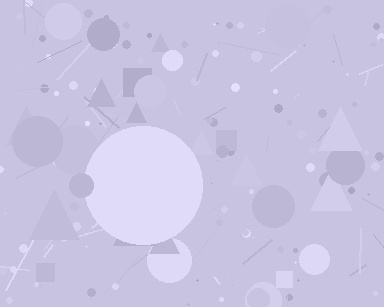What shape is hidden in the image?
A circle is hidden in the image.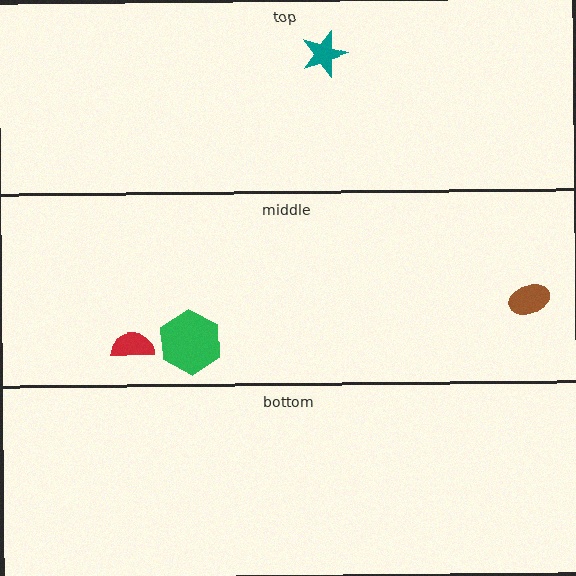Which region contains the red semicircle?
The middle region.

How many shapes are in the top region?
1.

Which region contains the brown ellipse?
The middle region.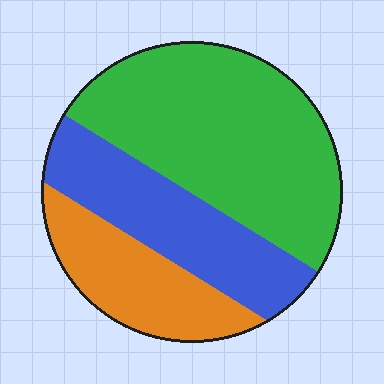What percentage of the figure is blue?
Blue covers 28% of the figure.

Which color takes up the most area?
Green, at roughly 50%.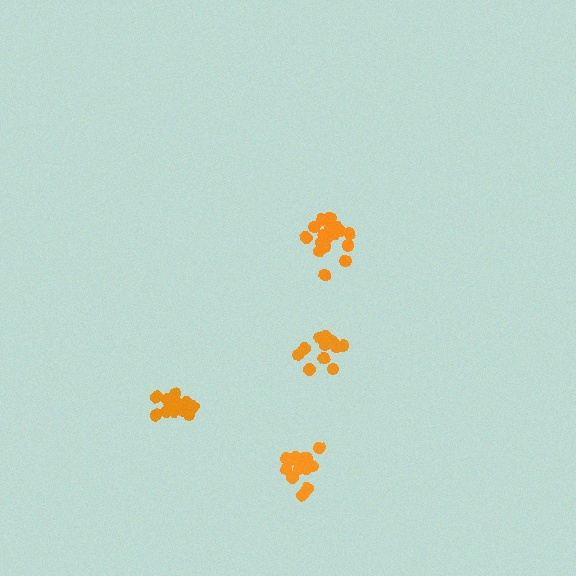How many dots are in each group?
Group 1: 15 dots, Group 2: 17 dots, Group 3: 16 dots, Group 4: 11 dots (59 total).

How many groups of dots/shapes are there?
There are 4 groups.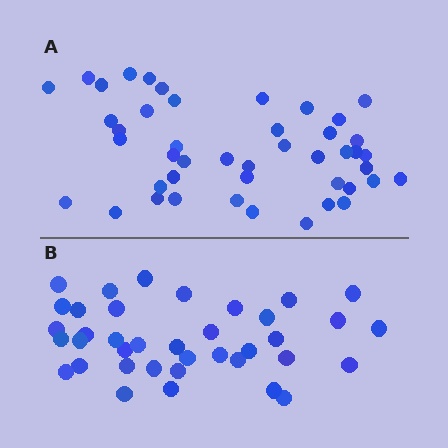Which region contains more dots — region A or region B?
Region A (the top region) has more dots.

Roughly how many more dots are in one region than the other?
Region A has roughly 8 or so more dots than region B.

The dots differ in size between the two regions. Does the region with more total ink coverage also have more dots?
No. Region B has more total ink coverage because its dots are larger, but region A actually contains more individual dots. Total area can be misleading — the number of items is what matters here.